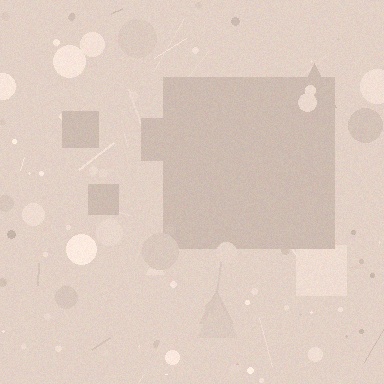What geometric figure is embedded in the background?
A square is embedded in the background.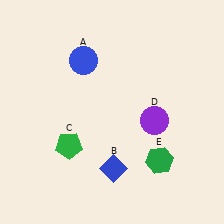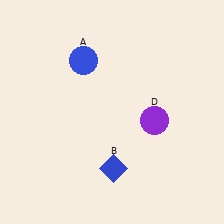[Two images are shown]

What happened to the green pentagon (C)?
The green pentagon (C) was removed in Image 2. It was in the bottom-left area of Image 1.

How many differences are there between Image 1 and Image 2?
There are 2 differences between the two images.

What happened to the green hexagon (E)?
The green hexagon (E) was removed in Image 2. It was in the bottom-right area of Image 1.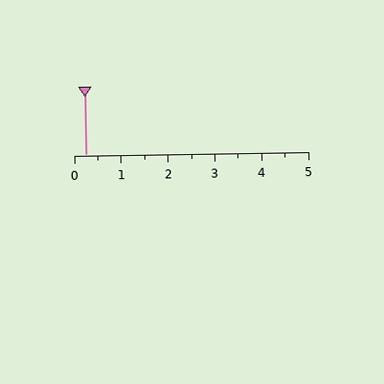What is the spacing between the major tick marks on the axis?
The major ticks are spaced 1 apart.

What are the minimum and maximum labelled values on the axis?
The axis runs from 0 to 5.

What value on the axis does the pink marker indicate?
The marker indicates approximately 0.2.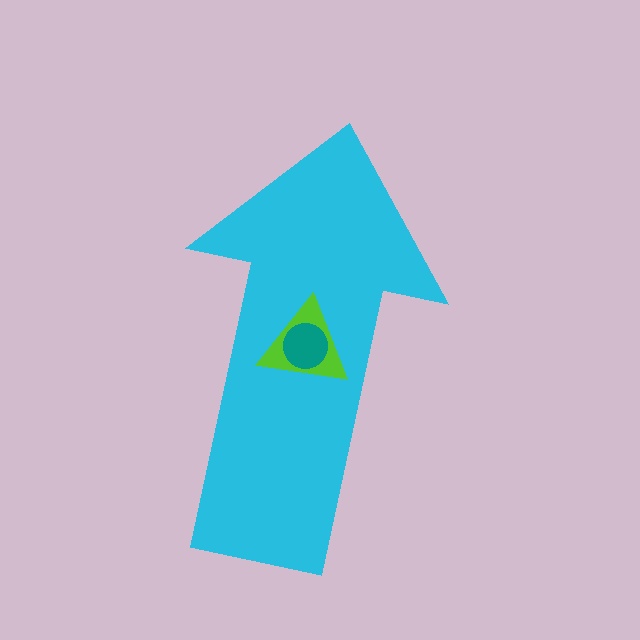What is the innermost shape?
The teal circle.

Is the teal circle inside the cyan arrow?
Yes.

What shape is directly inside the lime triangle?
The teal circle.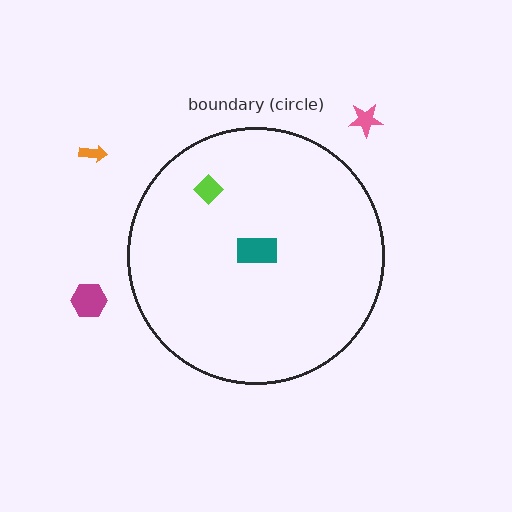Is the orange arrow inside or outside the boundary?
Outside.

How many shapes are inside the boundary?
2 inside, 3 outside.